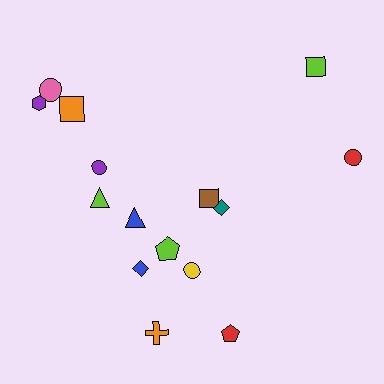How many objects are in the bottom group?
There are 5 objects.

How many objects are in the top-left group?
There are 6 objects.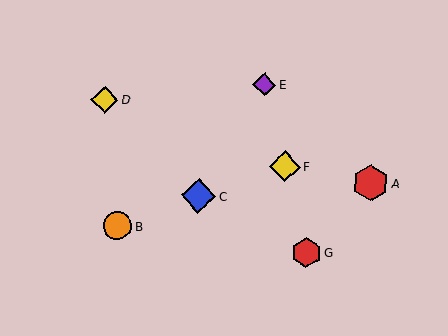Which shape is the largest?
The red hexagon (labeled A) is the largest.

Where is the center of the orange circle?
The center of the orange circle is at (117, 226).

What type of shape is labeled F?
Shape F is a yellow diamond.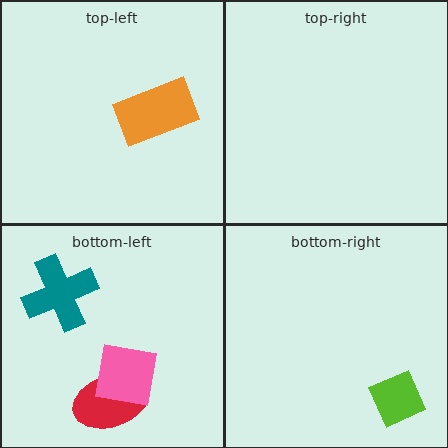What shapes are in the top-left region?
The orange rectangle.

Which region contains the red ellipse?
The bottom-left region.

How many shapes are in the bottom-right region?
1.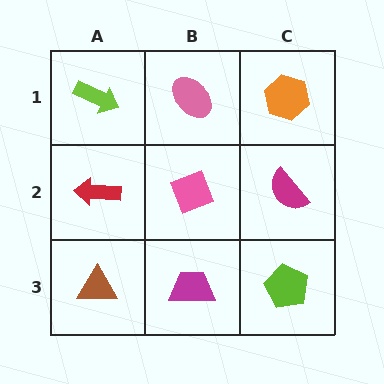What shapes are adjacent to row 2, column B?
A pink ellipse (row 1, column B), a magenta trapezoid (row 3, column B), a red arrow (row 2, column A), a magenta semicircle (row 2, column C).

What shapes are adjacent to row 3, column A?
A red arrow (row 2, column A), a magenta trapezoid (row 3, column B).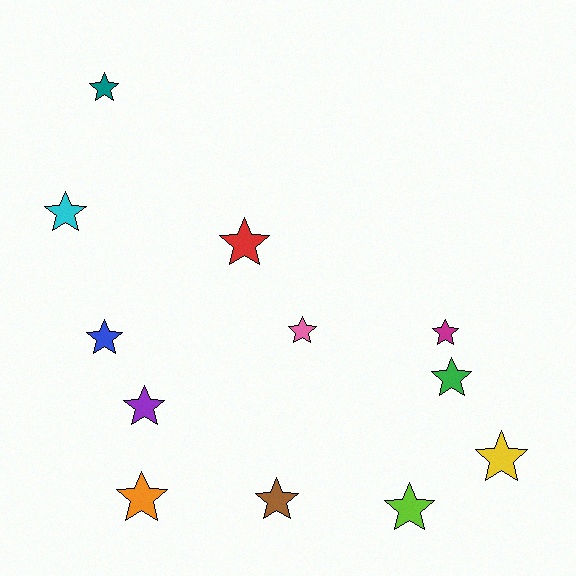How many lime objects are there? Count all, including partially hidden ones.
There is 1 lime object.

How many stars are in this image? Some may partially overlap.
There are 12 stars.